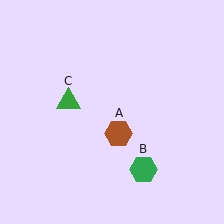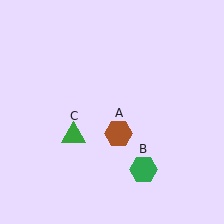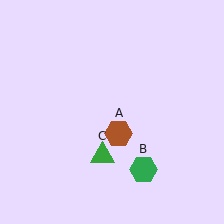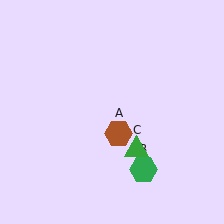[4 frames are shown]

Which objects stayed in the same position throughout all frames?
Brown hexagon (object A) and green hexagon (object B) remained stationary.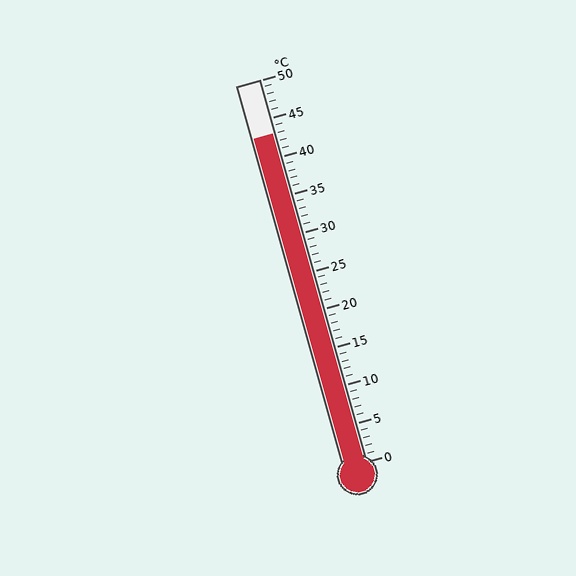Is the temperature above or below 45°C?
The temperature is below 45°C.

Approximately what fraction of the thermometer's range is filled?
The thermometer is filled to approximately 85% of its range.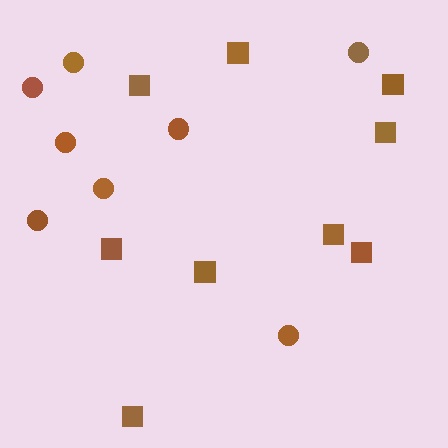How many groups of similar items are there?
There are 2 groups: one group of squares (9) and one group of circles (8).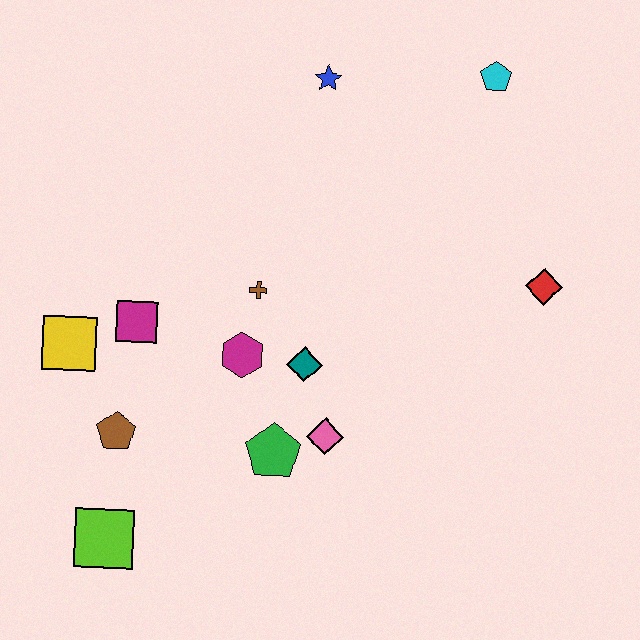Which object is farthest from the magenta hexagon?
The cyan pentagon is farthest from the magenta hexagon.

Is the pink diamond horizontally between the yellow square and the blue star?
No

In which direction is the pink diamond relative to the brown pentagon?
The pink diamond is to the right of the brown pentagon.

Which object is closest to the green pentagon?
The pink diamond is closest to the green pentagon.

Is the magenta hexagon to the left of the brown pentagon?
No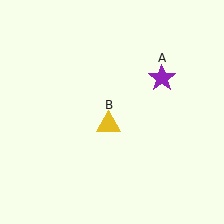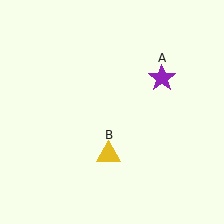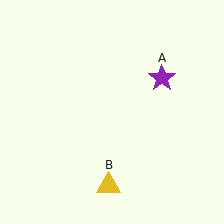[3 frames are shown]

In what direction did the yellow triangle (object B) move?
The yellow triangle (object B) moved down.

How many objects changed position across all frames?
1 object changed position: yellow triangle (object B).